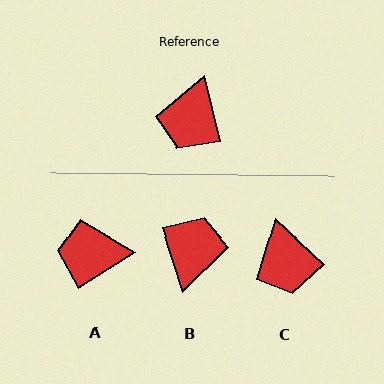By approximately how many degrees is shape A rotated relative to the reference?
Approximately 71 degrees clockwise.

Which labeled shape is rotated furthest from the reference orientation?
B, about 175 degrees away.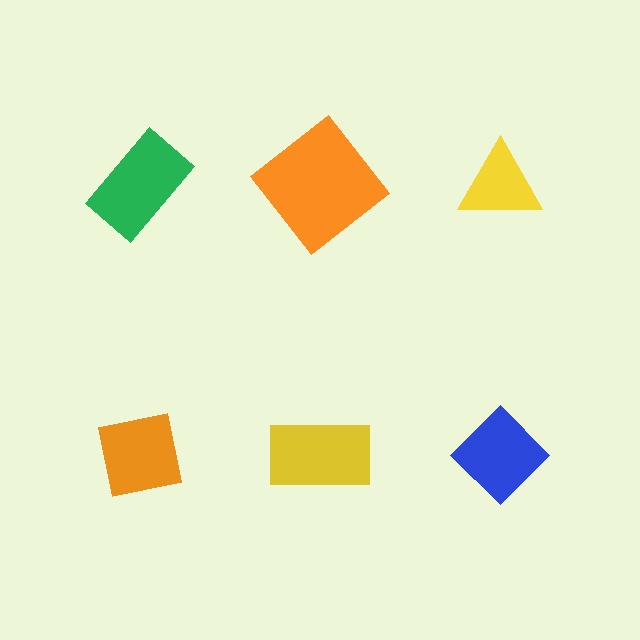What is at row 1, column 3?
A yellow triangle.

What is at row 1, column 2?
An orange diamond.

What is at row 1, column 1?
A green rectangle.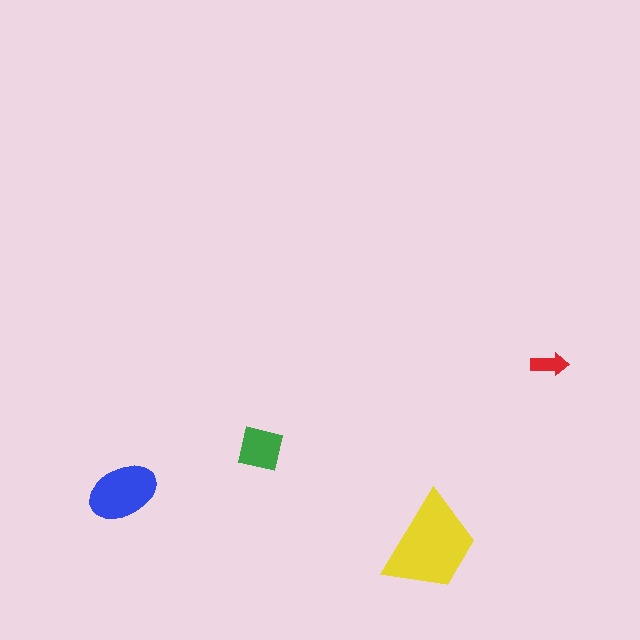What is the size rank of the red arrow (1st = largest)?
4th.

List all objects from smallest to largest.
The red arrow, the green square, the blue ellipse, the yellow trapezoid.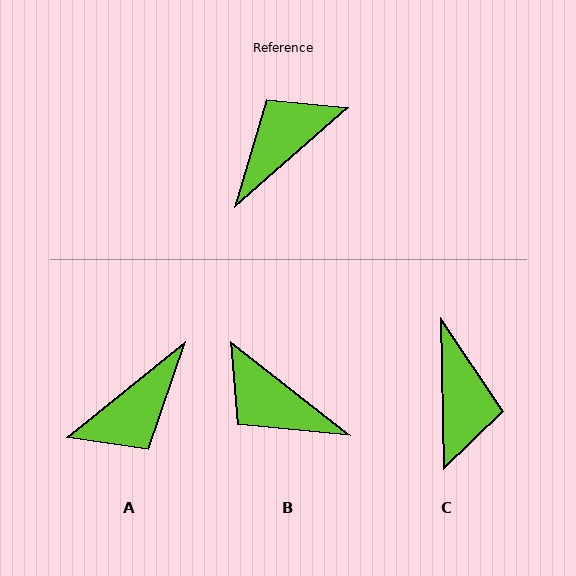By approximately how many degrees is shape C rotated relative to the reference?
Approximately 130 degrees clockwise.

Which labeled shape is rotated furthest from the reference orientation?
A, about 177 degrees away.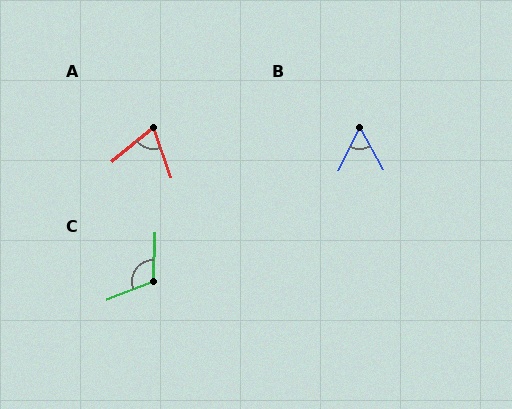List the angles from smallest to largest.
B (55°), A (70°), C (112°).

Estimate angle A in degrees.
Approximately 70 degrees.